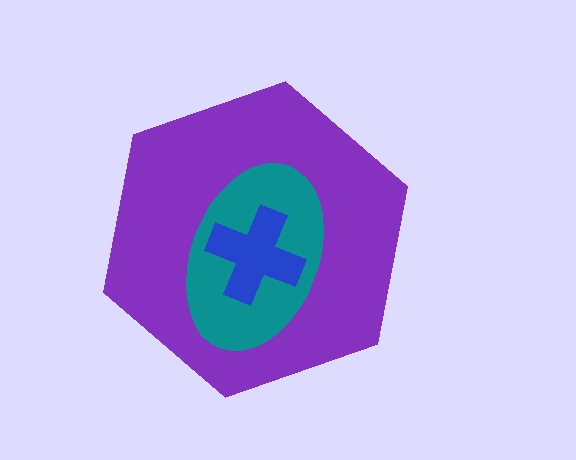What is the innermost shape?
The blue cross.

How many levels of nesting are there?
3.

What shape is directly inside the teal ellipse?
The blue cross.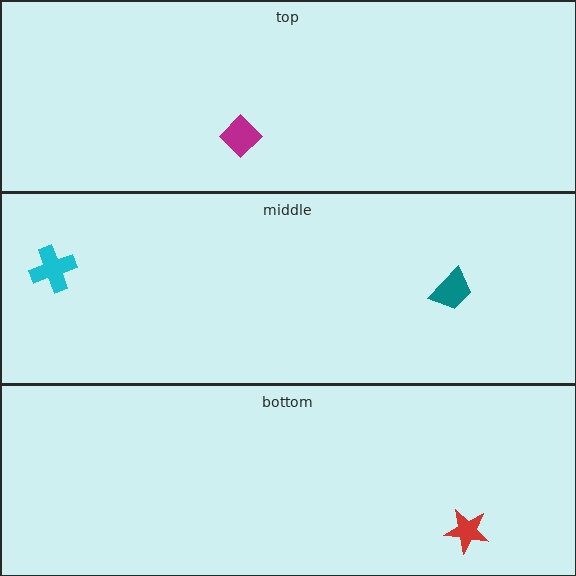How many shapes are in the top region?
1.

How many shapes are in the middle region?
2.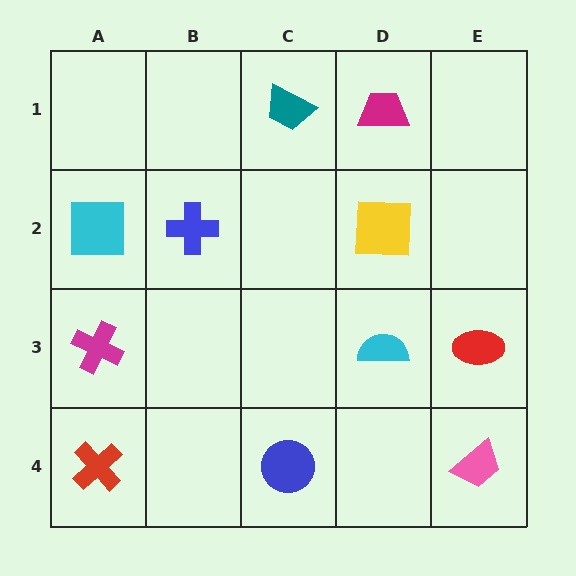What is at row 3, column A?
A magenta cross.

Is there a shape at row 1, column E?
No, that cell is empty.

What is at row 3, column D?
A cyan semicircle.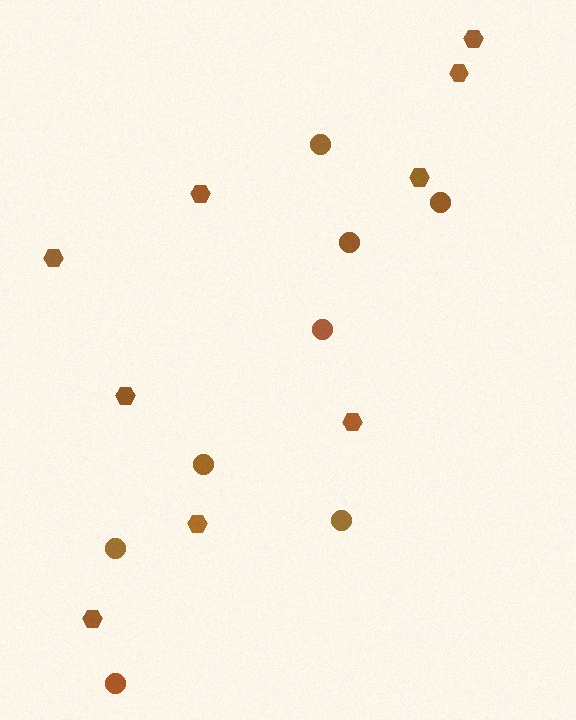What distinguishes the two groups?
There are 2 groups: one group of circles (8) and one group of hexagons (9).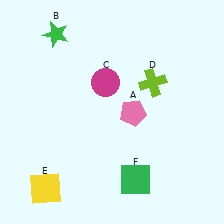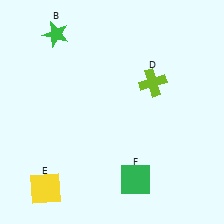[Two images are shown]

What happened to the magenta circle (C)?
The magenta circle (C) was removed in Image 2. It was in the top-left area of Image 1.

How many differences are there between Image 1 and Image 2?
There are 2 differences between the two images.